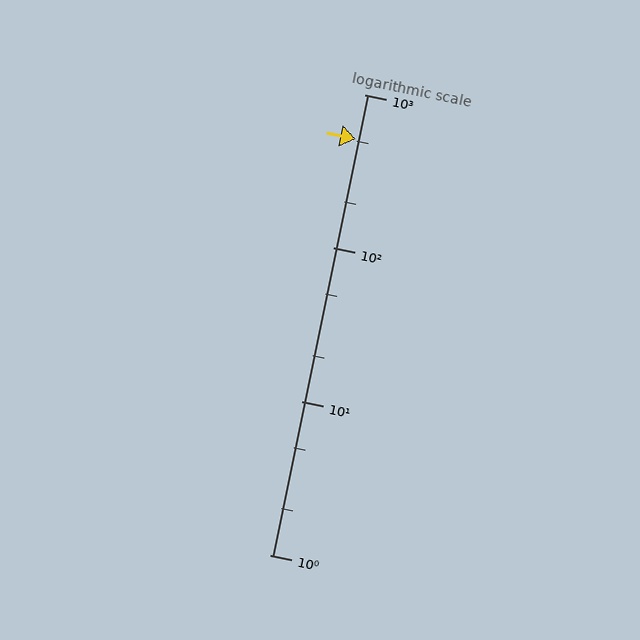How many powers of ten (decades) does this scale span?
The scale spans 3 decades, from 1 to 1000.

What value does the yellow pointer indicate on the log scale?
The pointer indicates approximately 510.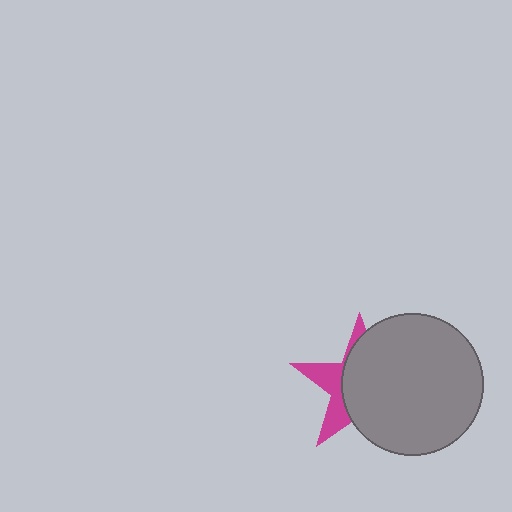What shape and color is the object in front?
The object in front is a gray circle.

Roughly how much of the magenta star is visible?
A small part of it is visible (roughly 33%).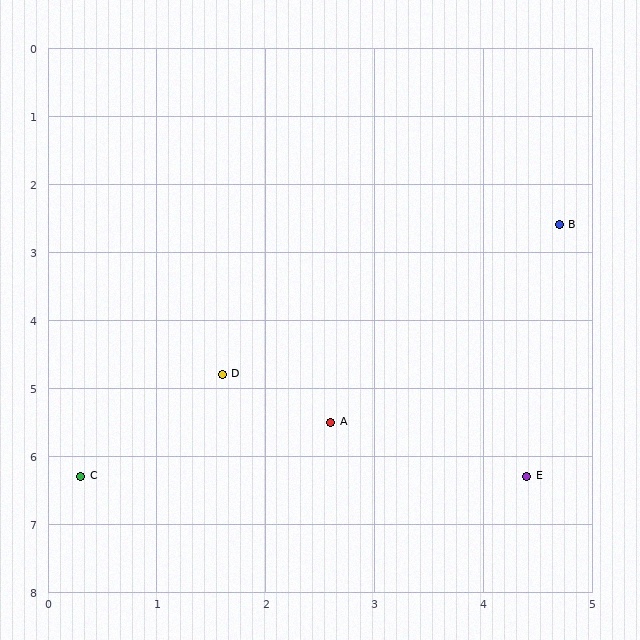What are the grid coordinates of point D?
Point D is at approximately (1.6, 4.8).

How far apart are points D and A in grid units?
Points D and A are about 1.2 grid units apart.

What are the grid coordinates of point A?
Point A is at approximately (2.6, 5.5).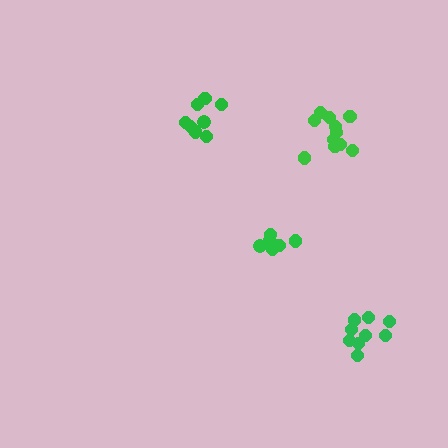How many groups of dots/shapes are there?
There are 4 groups.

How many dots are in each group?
Group 1: 11 dots, Group 2: 8 dots, Group 3: 6 dots, Group 4: 9 dots (34 total).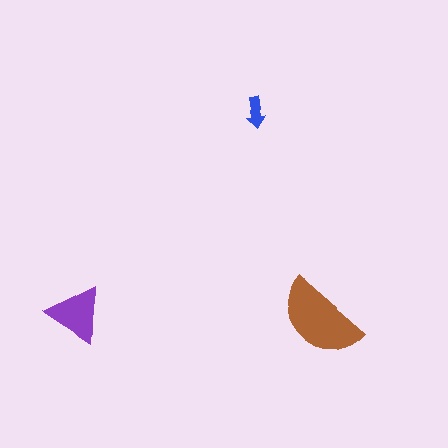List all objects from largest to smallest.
The brown semicircle, the purple triangle, the blue arrow.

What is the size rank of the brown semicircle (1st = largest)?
1st.